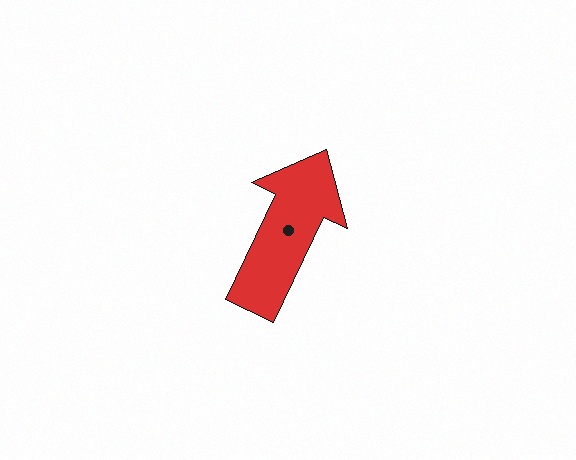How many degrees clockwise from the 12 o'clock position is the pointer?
Approximately 25 degrees.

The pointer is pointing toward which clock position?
Roughly 1 o'clock.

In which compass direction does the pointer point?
Northeast.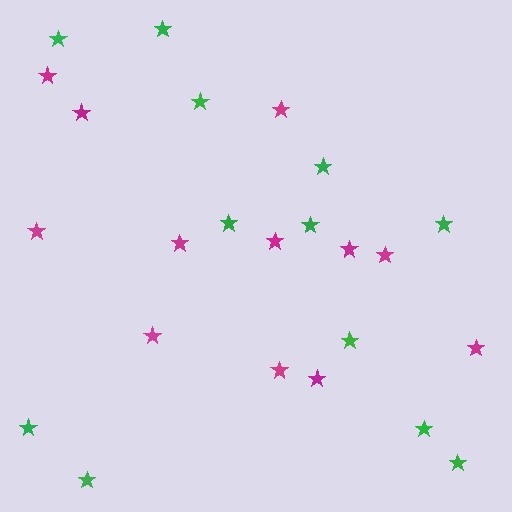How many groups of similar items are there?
There are 2 groups: one group of green stars (12) and one group of magenta stars (12).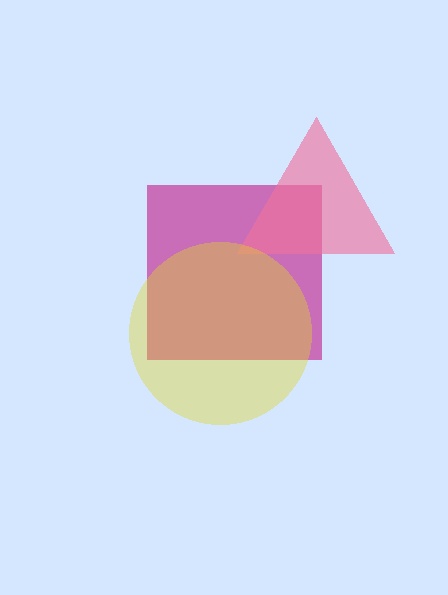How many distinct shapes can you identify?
There are 3 distinct shapes: a magenta square, a pink triangle, a yellow circle.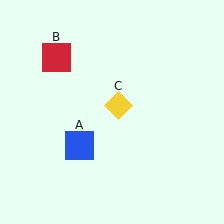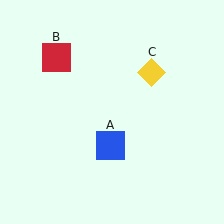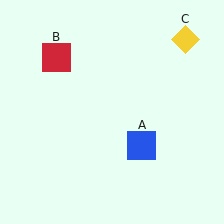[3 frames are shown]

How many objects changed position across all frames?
2 objects changed position: blue square (object A), yellow diamond (object C).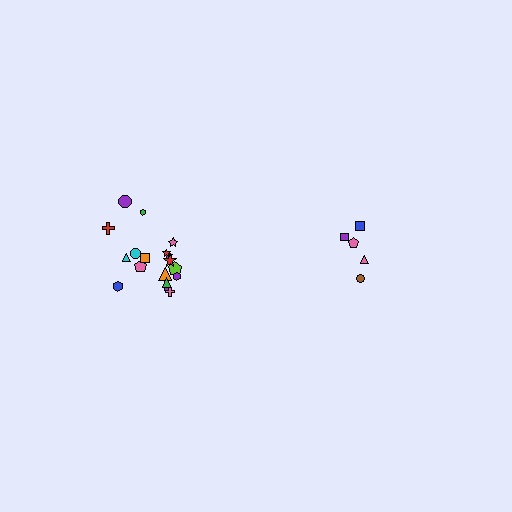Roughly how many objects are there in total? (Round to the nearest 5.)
Roughly 25 objects in total.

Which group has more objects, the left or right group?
The left group.